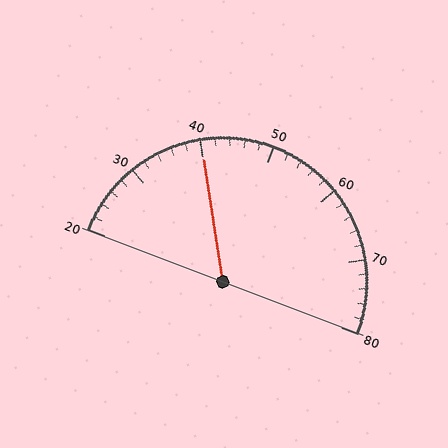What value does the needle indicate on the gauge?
The needle indicates approximately 40.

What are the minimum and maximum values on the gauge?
The gauge ranges from 20 to 80.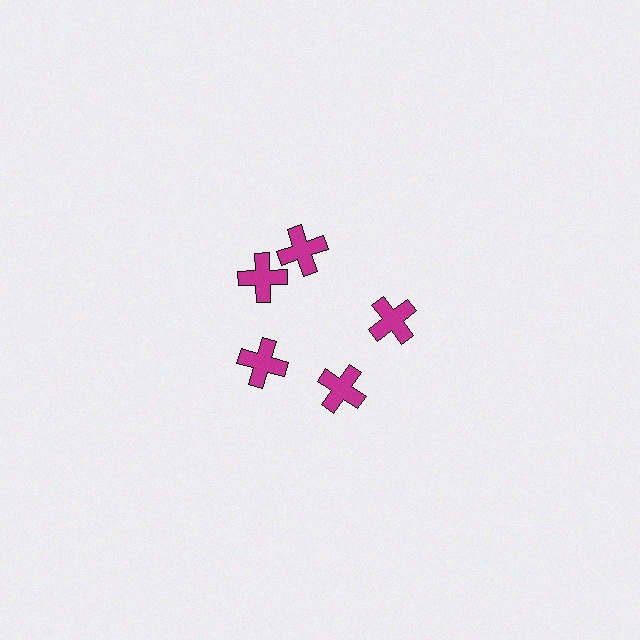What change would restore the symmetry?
The symmetry would be restored by rotating it back into even spacing with its neighbors so that all 5 crosses sit at equal angles and equal distance from the center.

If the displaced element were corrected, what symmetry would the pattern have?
It would have 5-fold rotational symmetry — the pattern would map onto itself every 72 degrees.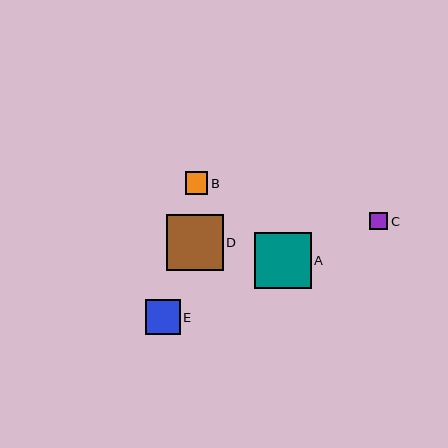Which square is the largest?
Square D is the largest with a size of approximately 57 pixels.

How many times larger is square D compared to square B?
Square D is approximately 2.5 times the size of square B.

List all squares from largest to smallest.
From largest to smallest: D, A, E, B, C.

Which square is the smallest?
Square C is the smallest with a size of approximately 18 pixels.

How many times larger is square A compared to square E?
Square A is approximately 1.6 times the size of square E.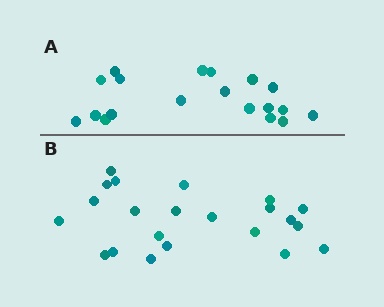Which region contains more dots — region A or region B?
Region B (the bottom region) has more dots.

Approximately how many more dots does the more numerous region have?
Region B has just a few more — roughly 2 or 3 more dots than region A.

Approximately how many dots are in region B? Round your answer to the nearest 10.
About 20 dots. (The exact count is 22, which rounds to 20.)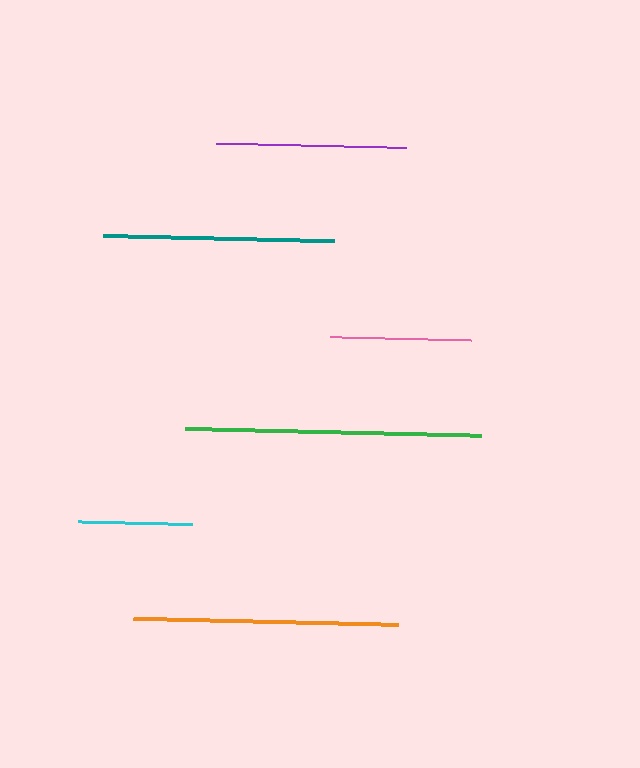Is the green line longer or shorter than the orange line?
The green line is longer than the orange line.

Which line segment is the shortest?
The cyan line is the shortest at approximately 114 pixels.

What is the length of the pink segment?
The pink segment is approximately 141 pixels long.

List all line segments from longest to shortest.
From longest to shortest: green, orange, teal, purple, pink, cyan.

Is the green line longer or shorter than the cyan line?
The green line is longer than the cyan line.